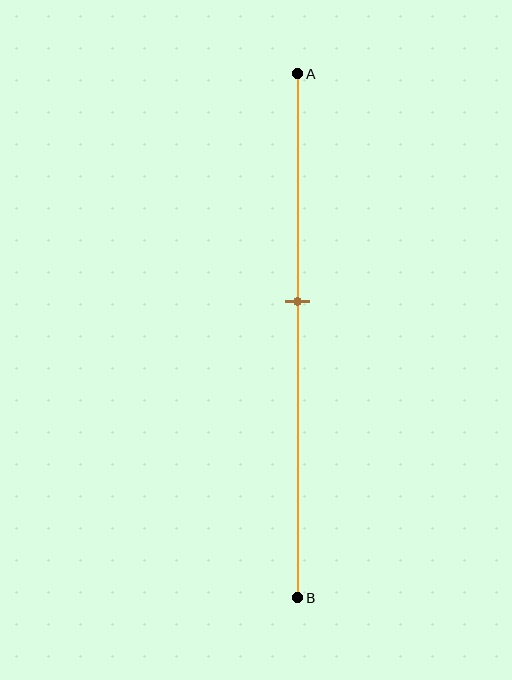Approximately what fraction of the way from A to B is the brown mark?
The brown mark is approximately 45% of the way from A to B.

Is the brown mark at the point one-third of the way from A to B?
No, the mark is at about 45% from A, not at the 33% one-third point.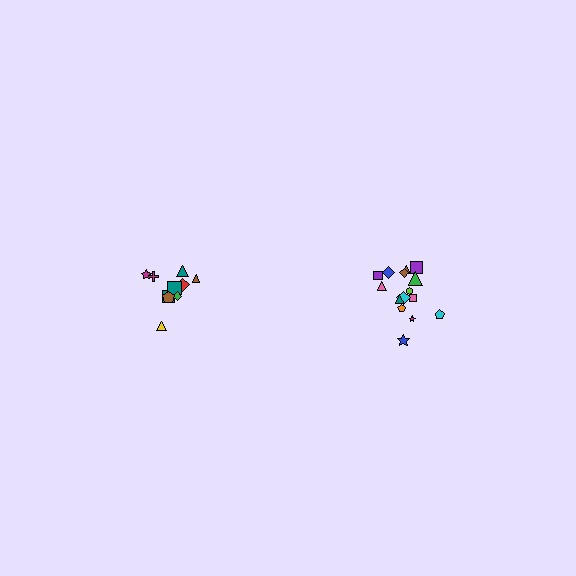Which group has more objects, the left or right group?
The right group.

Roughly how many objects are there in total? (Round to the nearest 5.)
Roughly 25 objects in total.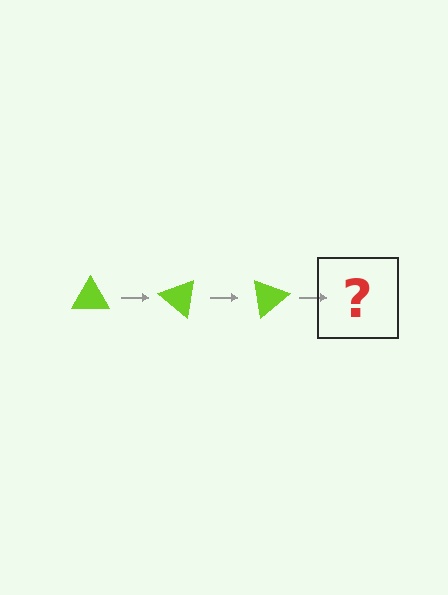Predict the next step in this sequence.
The next step is a lime triangle rotated 120 degrees.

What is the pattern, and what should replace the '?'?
The pattern is that the triangle rotates 40 degrees each step. The '?' should be a lime triangle rotated 120 degrees.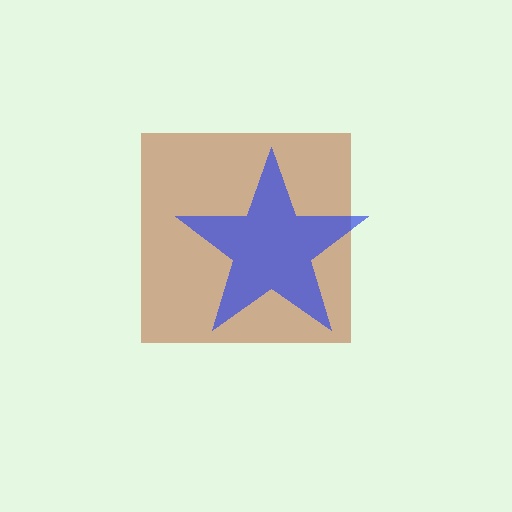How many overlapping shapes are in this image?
There are 2 overlapping shapes in the image.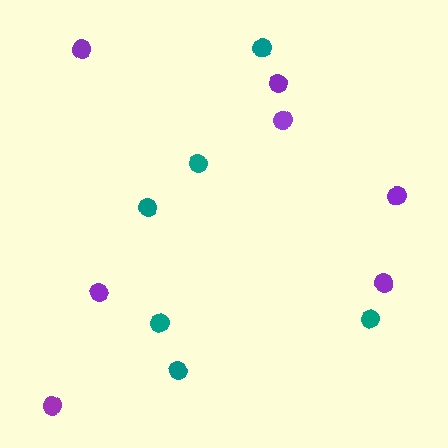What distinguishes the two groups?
There are 2 groups: one group of purple circles (7) and one group of teal circles (6).